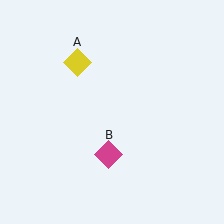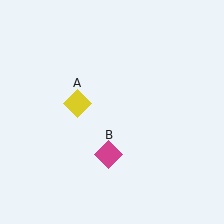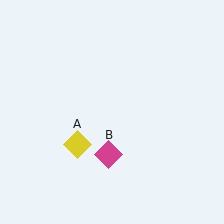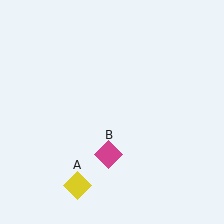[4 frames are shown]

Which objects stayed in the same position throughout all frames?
Magenta diamond (object B) remained stationary.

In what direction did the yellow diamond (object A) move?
The yellow diamond (object A) moved down.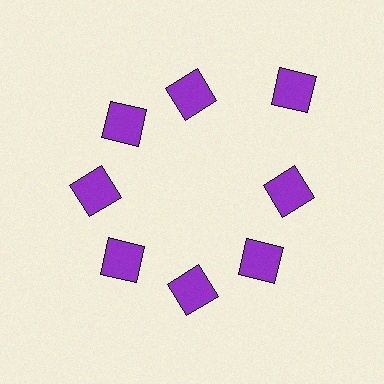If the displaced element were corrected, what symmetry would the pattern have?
It would have 8-fold rotational symmetry — the pattern would map onto itself every 45 degrees.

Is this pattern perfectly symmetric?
No. The 8 purple squares are arranged in a ring, but one element near the 2 o'clock position is pushed outward from the center, breaking the 8-fold rotational symmetry.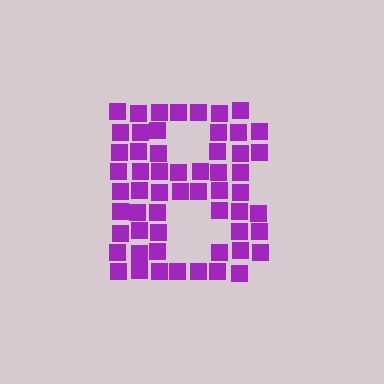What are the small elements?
The small elements are squares.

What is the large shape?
The large shape is the letter B.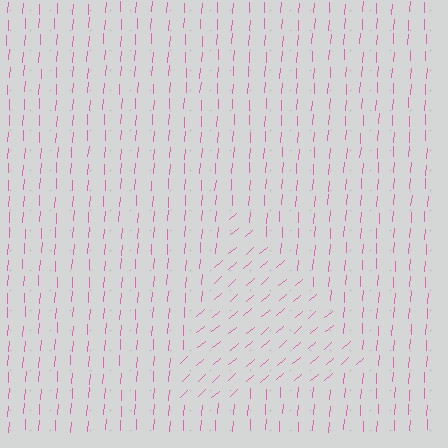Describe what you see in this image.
The image is filled with small pink line segments. A triangle region in the image has lines oriented differently from the surrounding lines, creating a visible texture boundary.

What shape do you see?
I see a triangle.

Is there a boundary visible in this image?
Yes, there is a texture boundary formed by a change in line orientation.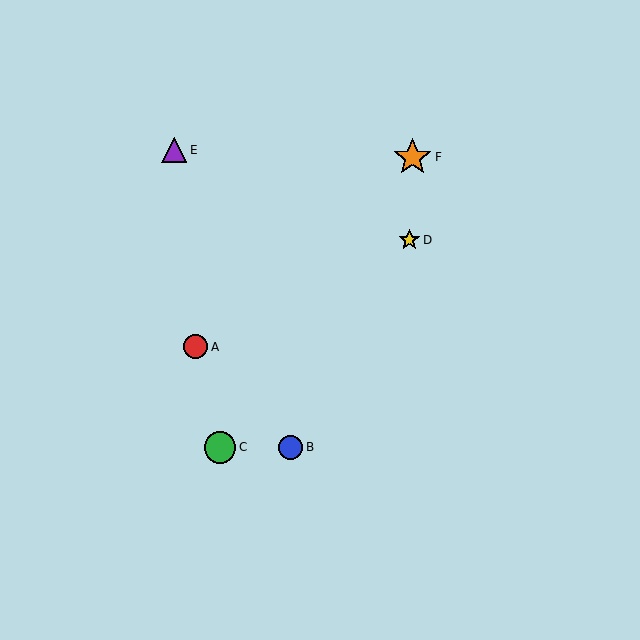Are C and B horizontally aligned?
Yes, both are at y≈447.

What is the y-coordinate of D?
Object D is at y≈240.